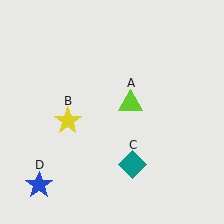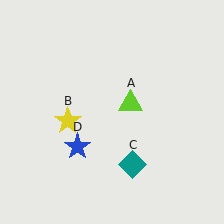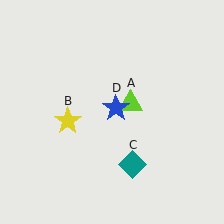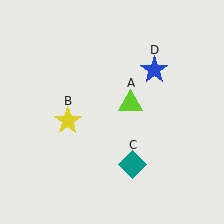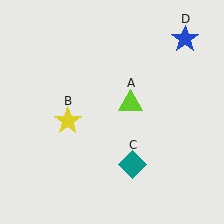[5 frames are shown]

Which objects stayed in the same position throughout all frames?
Lime triangle (object A) and yellow star (object B) and teal diamond (object C) remained stationary.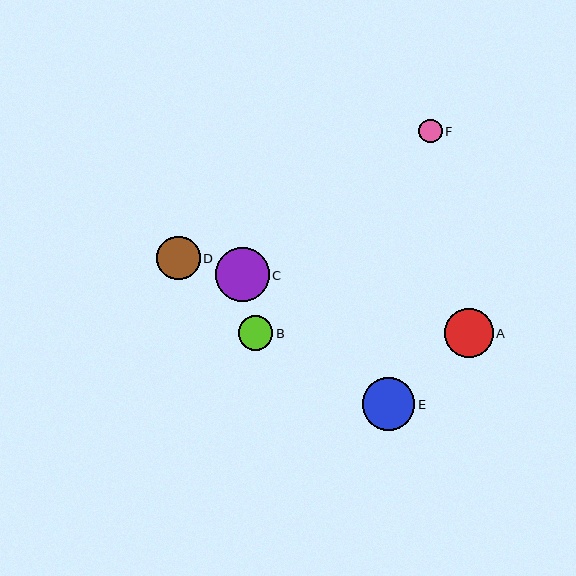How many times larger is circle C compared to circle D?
Circle C is approximately 1.2 times the size of circle D.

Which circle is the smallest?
Circle F is the smallest with a size of approximately 23 pixels.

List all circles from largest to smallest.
From largest to smallest: C, E, A, D, B, F.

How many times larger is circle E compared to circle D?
Circle E is approximately 1.2 times the size of circle D.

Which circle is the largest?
Circle C is the largest with a size of approximately 54 pixels.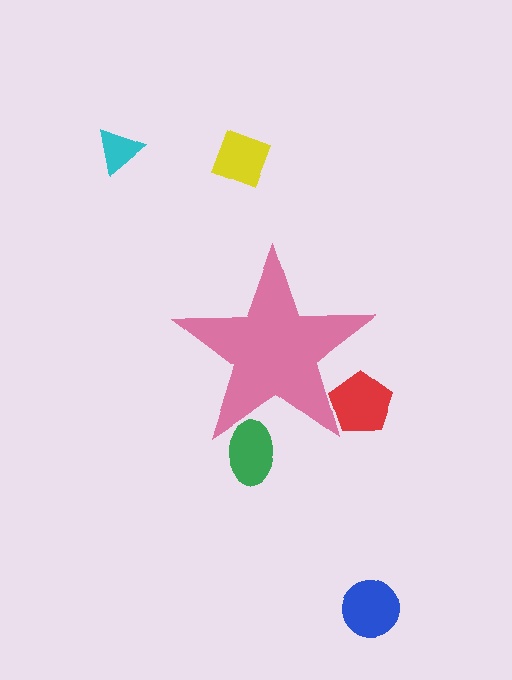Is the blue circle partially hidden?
No, the blue circle is fully visible.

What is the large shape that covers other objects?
A pink star.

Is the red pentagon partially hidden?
Yes, the red pentagon is partially hidden behind the pink star.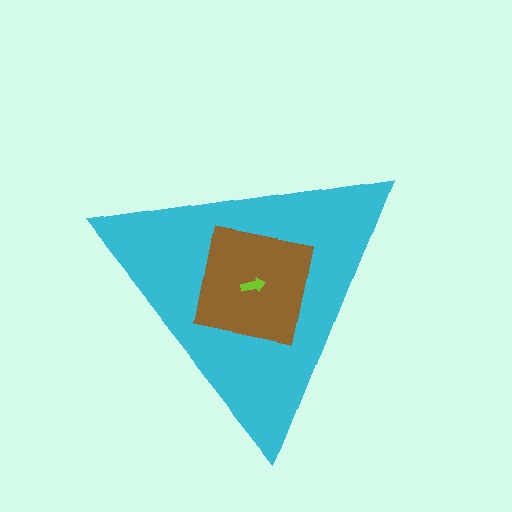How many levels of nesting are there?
3.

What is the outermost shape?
The cyan triangle.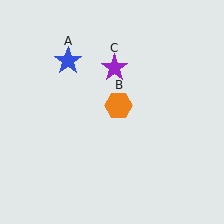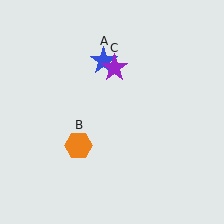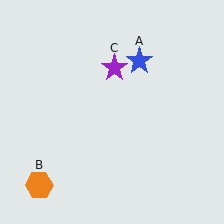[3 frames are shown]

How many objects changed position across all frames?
2 objects changed position: blue star (object A), orange hexagon (object B).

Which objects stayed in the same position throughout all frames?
Purple star (object C) remained stationary.